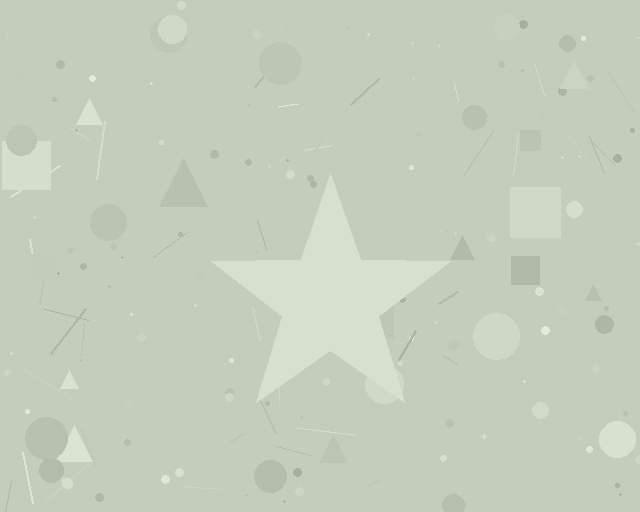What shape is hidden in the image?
A star is hidden in the image.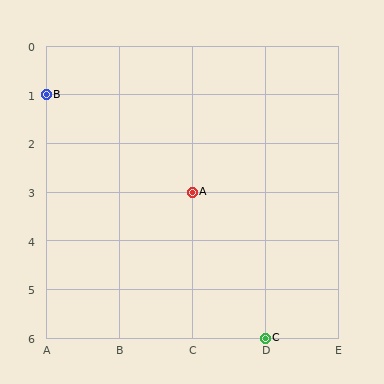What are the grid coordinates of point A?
Point A is at grid coordinates (C, 3).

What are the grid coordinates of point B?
Point B is at grid coordinates (A, 1).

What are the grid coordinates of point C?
Point C is at grid coordinates (D, 6).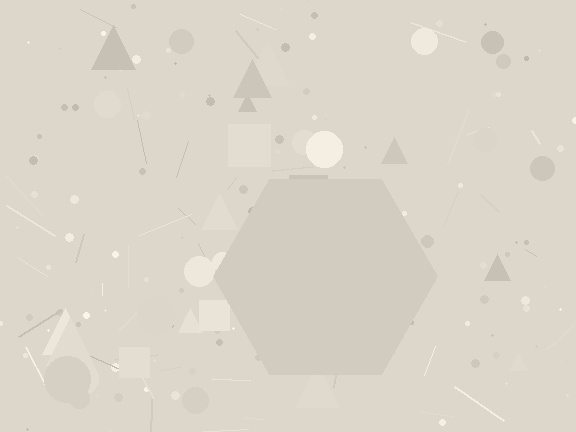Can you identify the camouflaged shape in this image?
The camouflaged shape is a hexagon.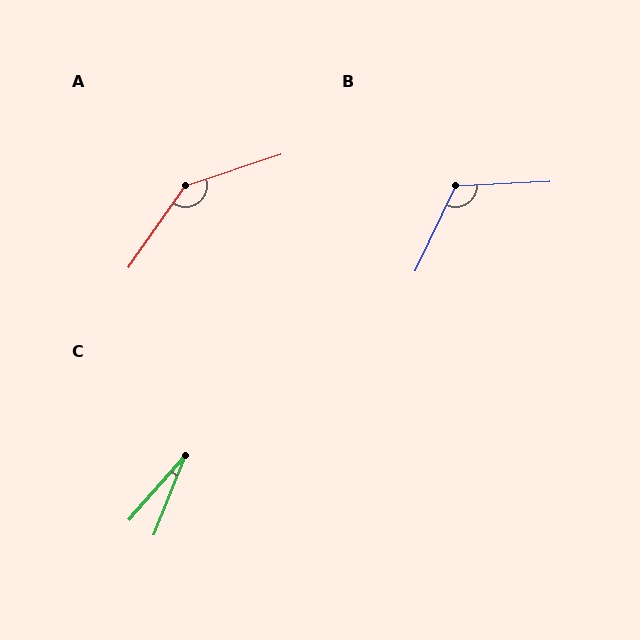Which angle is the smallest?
C, at approximately 20 degrees.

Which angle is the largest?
A, at approximately 143 degrees.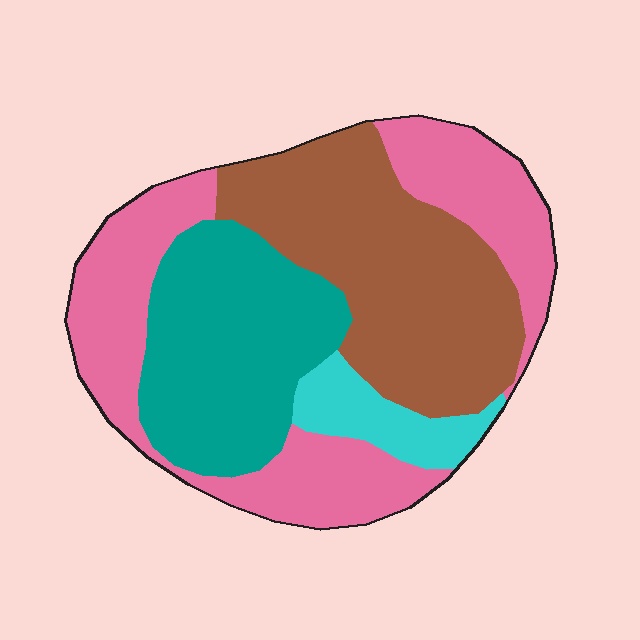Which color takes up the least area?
Cyan, at roughly 10%.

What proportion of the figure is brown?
Brown covers about 30% of the figure.